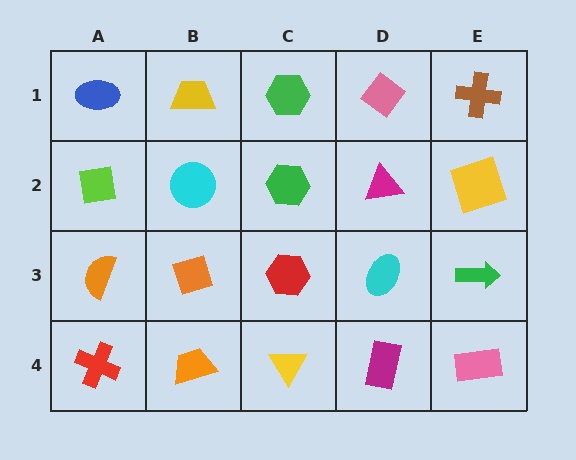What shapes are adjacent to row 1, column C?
A green hexagon (row 2, column C), a yellow trapezoid (row 1, column B), a pink diamond (row 1, column D).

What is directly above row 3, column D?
A magenta triangle.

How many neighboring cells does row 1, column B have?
3.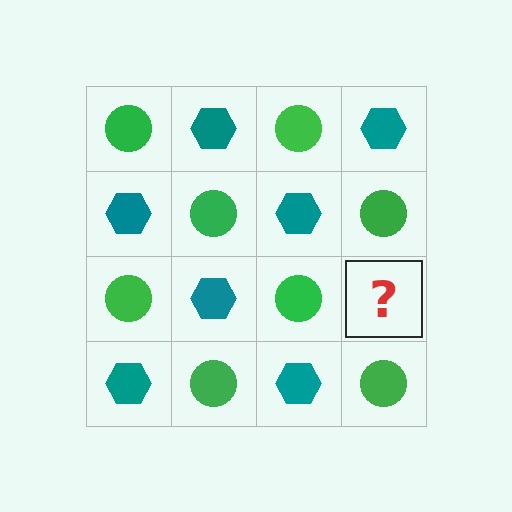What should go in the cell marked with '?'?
The missing cell should contain a teal hexagon.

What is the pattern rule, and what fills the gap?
The rule is that it alternates green circle and teal hexagon in a checkerboard pattern. The gap should be filled with a teal hexagon.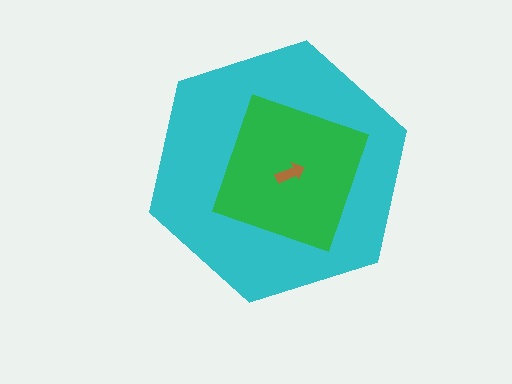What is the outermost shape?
The cyan hexagon.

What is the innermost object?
The brown arrow.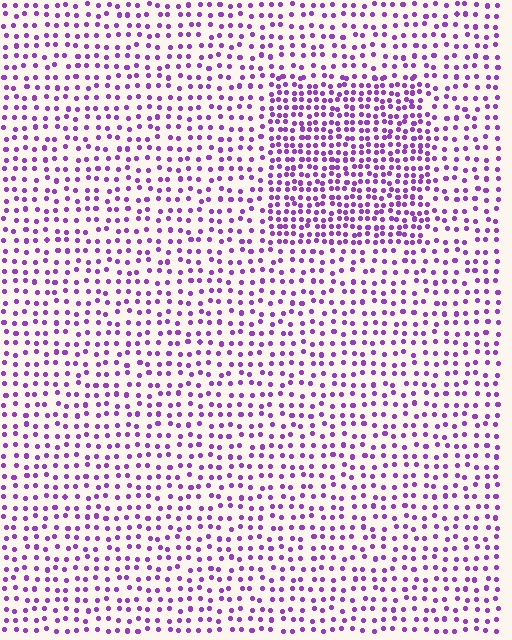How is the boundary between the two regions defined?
The boundary is defined by a change in element density (approximately 1.9x ratio). All elements are the same color, size, and shape.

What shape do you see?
I see a rectangle.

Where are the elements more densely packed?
The elements are more densely packed inside the rectangle boundary.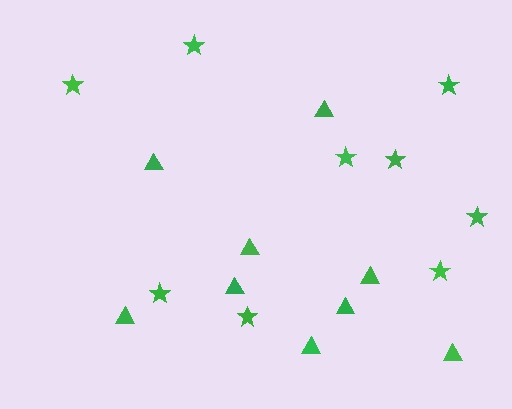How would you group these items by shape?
There are 2 groups: one group of stars (9) and one group of triangles (9).